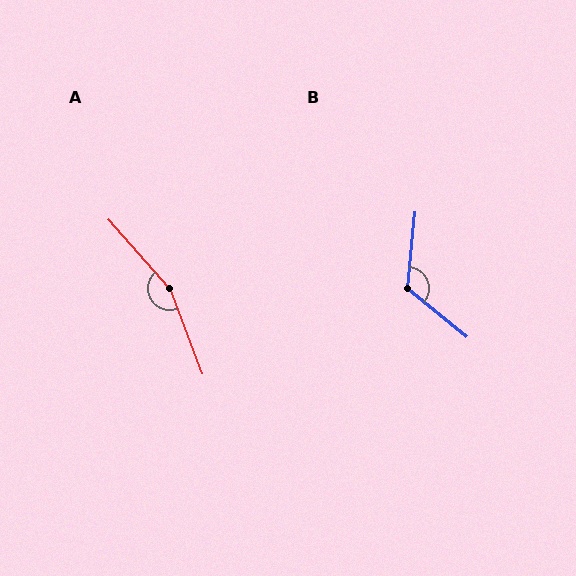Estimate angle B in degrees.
Approximately 124 degrees.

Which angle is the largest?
A, at approximately 159 degrees.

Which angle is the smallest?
B, at approximately 124 degrees.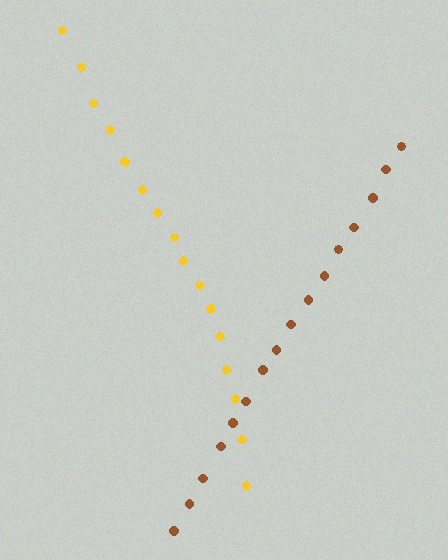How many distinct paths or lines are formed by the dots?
There are 2 distinct paths.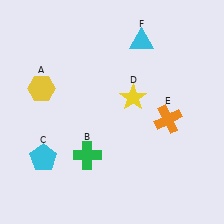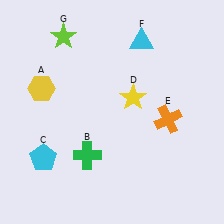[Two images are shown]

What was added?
A lime star (G) was added in Image 2.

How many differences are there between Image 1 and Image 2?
There is 1 difference between the two images.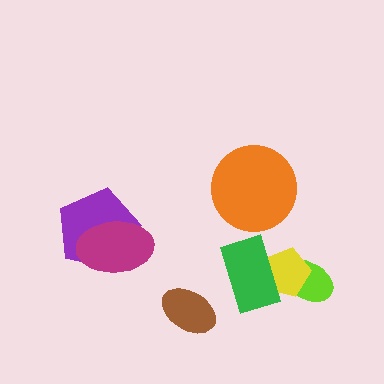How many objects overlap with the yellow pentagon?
2 objects overlap with the yellow pentagon.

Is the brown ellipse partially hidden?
No, no other shape covers it.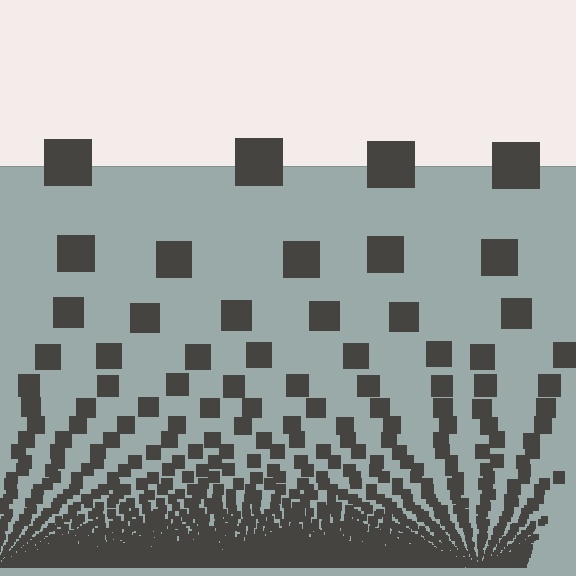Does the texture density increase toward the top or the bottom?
Density increases toward the bottom.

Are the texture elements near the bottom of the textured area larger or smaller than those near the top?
Smaller. The gradient is inverted — elements near the bottom are smaller and denser.